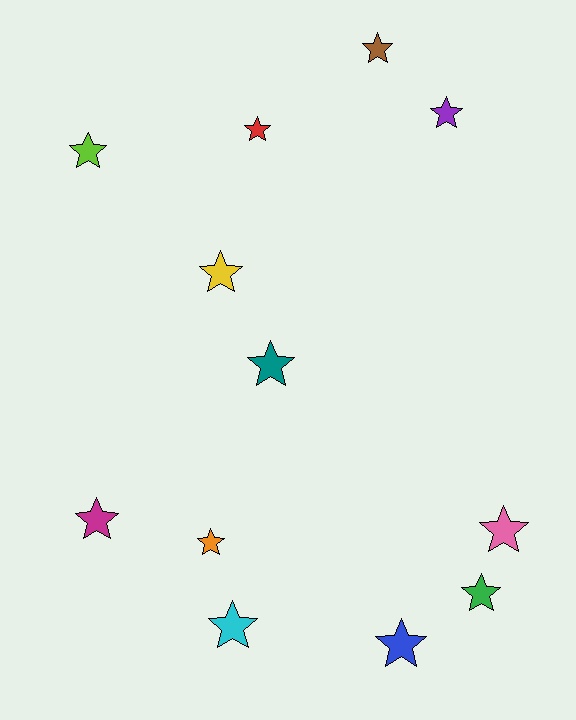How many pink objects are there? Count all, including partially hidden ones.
There is 1 pink object.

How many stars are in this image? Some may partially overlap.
There are 12 stars.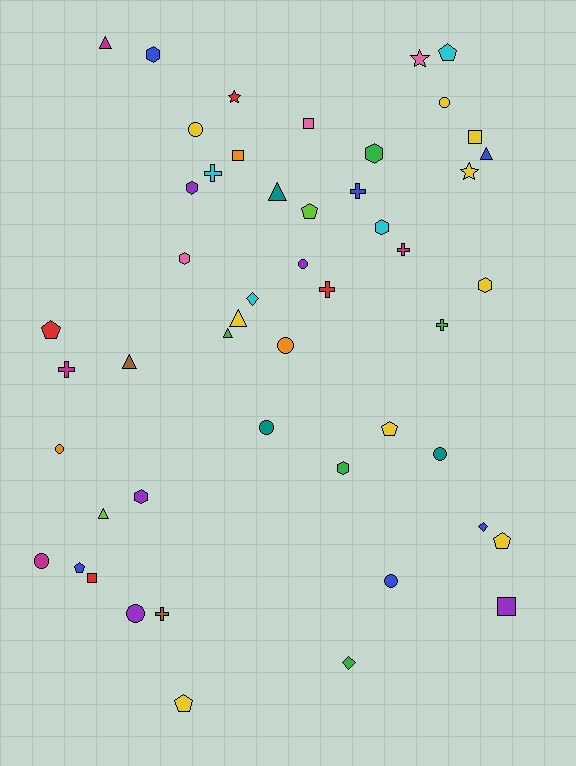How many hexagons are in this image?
There are 8 hexagons.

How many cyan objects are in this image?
There are 4 cyan objects.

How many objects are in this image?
There are 50 objects.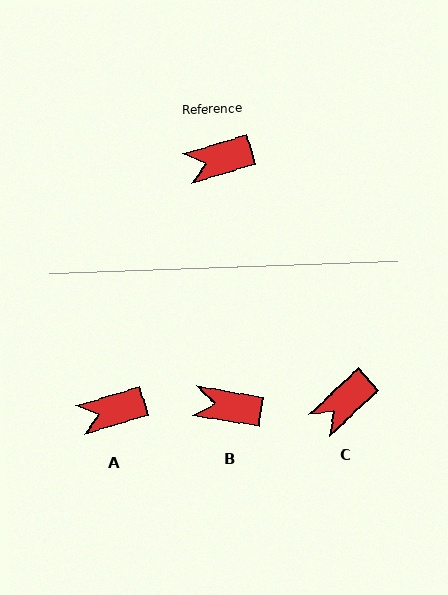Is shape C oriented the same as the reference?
No, it is off by about 27 degrees.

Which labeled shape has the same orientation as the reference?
A.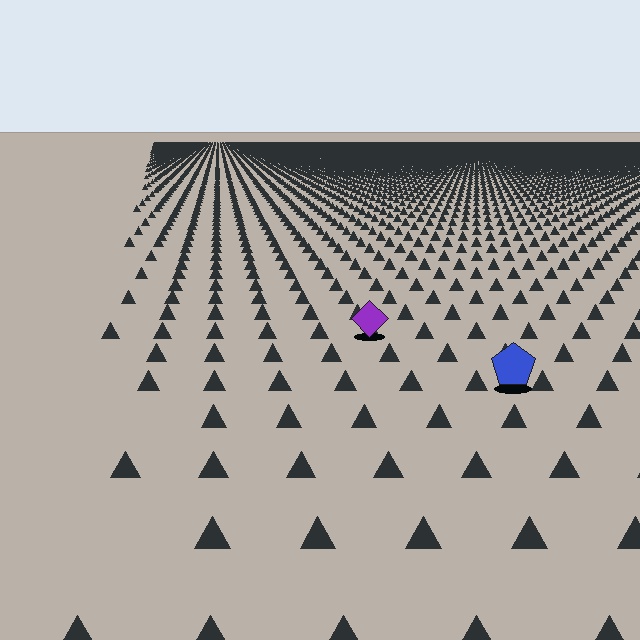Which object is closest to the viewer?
The blue pentagon is closest. The texture marks near it are larger and more spread out.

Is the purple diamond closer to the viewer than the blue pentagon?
No. The blue pentagon is closer — you can tell from the texture gradient: the ground texture is coarser near it.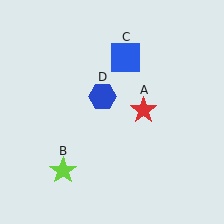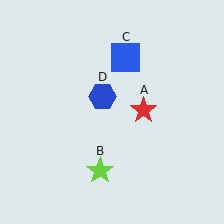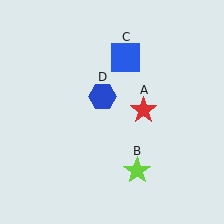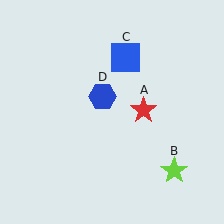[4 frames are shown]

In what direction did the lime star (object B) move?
The lime star (object B) moved right.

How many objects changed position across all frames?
1 object changed position: lime star (object B).